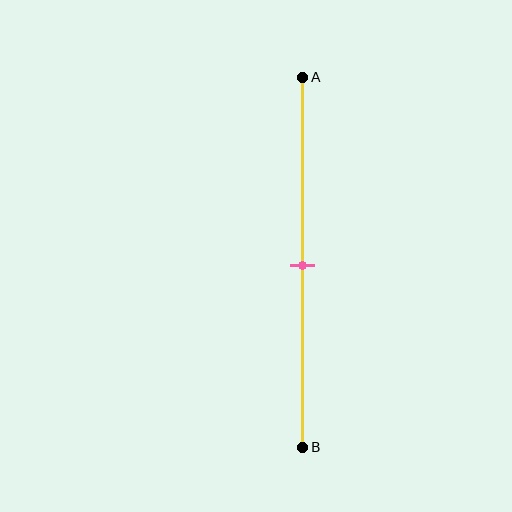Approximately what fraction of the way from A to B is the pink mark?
The pink mark is approximately 50% of the way from A to B.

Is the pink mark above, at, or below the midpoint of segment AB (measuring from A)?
The pink mark is approximately at the midpoint of segment AB.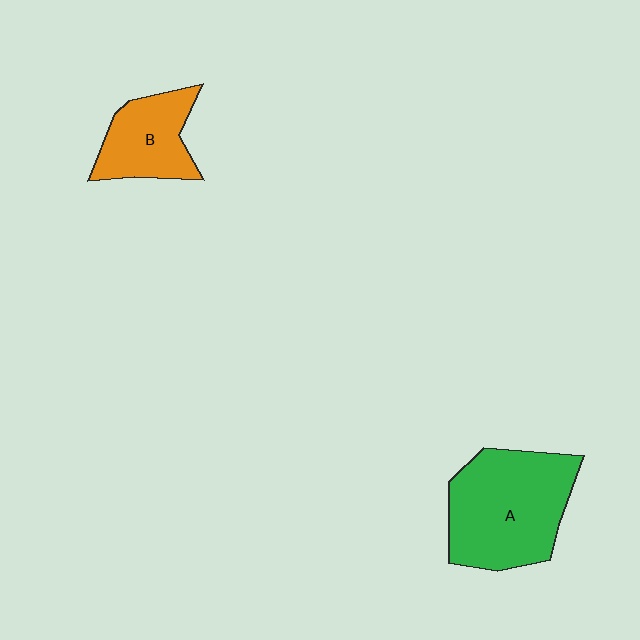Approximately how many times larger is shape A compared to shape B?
Approximately 1.8 times.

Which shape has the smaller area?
Shape B (orange).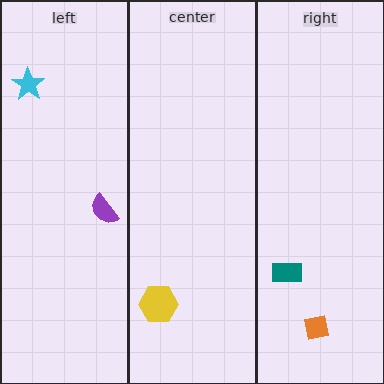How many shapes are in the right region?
2.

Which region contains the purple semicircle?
The left region.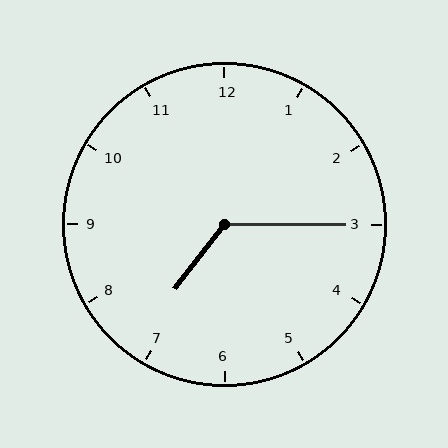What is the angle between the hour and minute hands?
Approximately 128 degrees.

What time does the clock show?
7:15.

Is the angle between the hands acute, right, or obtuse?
It is obtuse.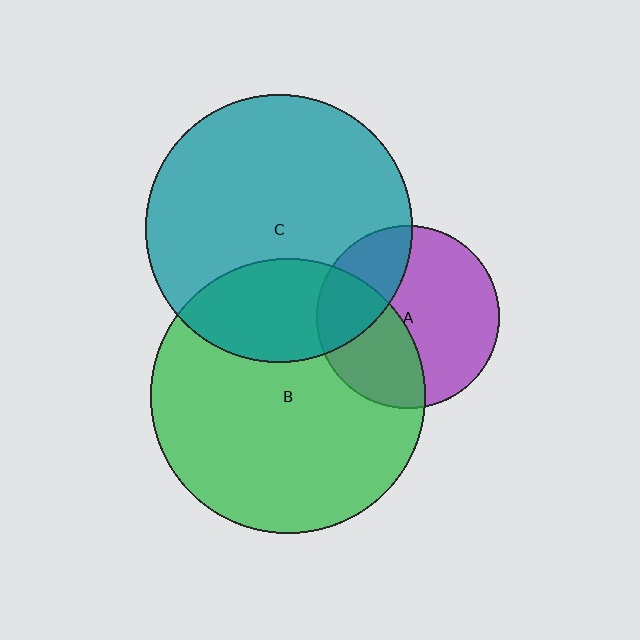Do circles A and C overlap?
Yes.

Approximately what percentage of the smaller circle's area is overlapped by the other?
Approximately 30%.